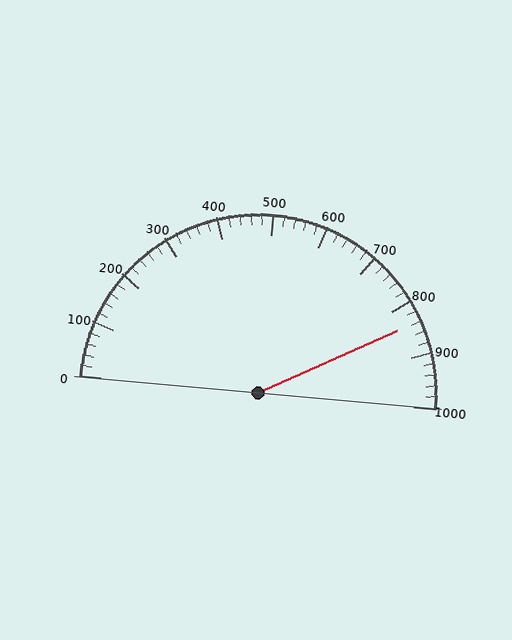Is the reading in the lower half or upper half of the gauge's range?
The reading is in the upper half of the range (0 to 1000).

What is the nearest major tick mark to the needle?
The nearest major tick mark is 800.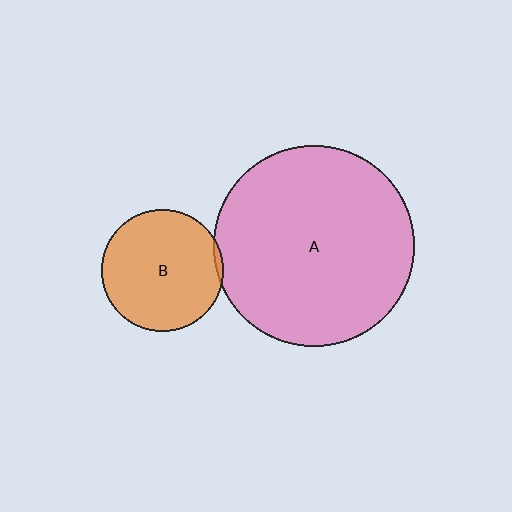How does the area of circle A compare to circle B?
Approximately 2.7 times.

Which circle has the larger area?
Circle A (pink).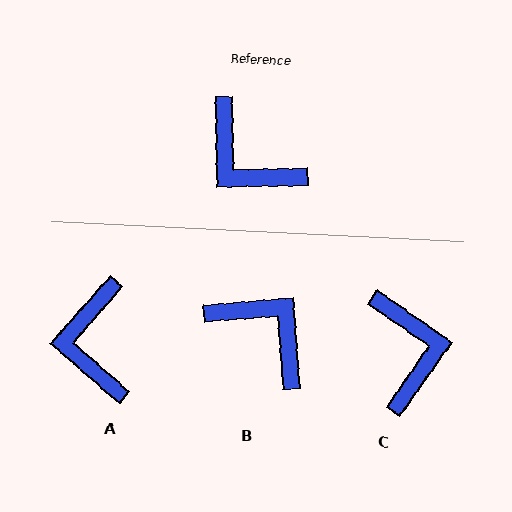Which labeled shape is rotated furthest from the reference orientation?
B, about 177 degrees away.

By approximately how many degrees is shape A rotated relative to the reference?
Approximately 42 degrees clockwise.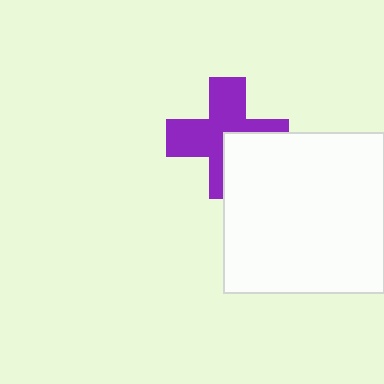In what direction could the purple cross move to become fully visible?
The purple cross could move toward the upper-left. That would shift it out from behind the white square entirely.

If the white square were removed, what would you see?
You would see the complete purple cross.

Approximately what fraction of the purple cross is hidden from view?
Roughly 34% of the purple cross is hidden behind the white square.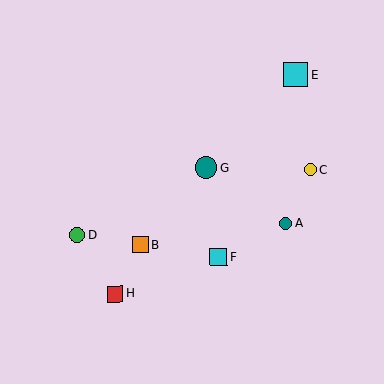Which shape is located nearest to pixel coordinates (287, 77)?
The cyan square (labeled E) at (296, 75) is nearest to that location.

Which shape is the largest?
The cyan square (labeled E) is the largest.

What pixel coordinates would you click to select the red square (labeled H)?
Click at (115, 294) to select the red square H.